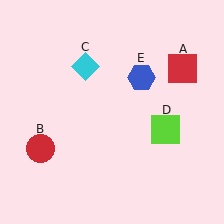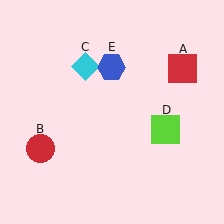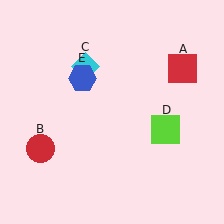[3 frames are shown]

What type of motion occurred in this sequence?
The blue hexagon (object E) rotated counterclockwise around the center of the scene.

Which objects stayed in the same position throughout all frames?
Red square (object A) and red circle (object B) and cyan diamond (object C) and lime square (object D) remained stationary.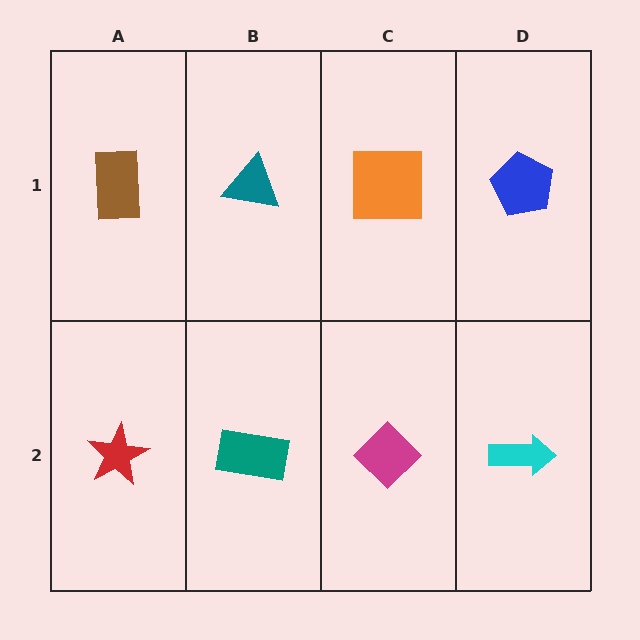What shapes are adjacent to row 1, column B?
A teal rectangle (row 2, column B), a brown rectangle (row 1, column A), an orange square (row 1, column C).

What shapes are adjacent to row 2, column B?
A teal triangle (row 1, column B), a red star (row 2, column A), a magenta diamond (row 2, column C).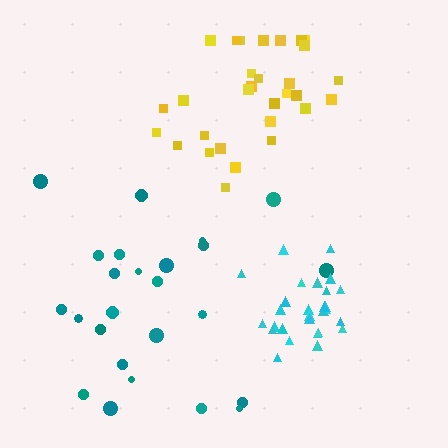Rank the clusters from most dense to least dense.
cyan, yellow, teal.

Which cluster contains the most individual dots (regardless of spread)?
Yellow (31).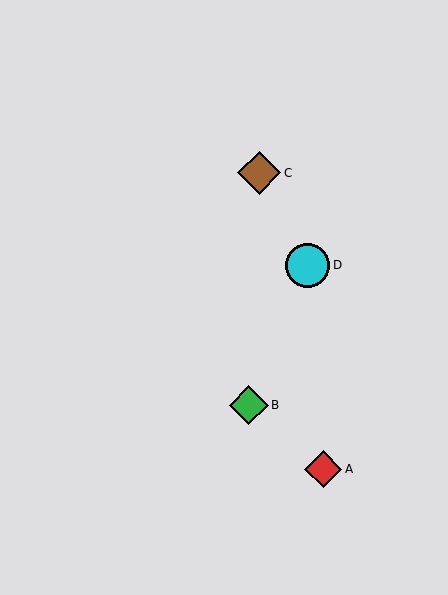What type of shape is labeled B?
Shape B is a green diamond.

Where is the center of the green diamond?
The center of the green diamond is at (249, 405).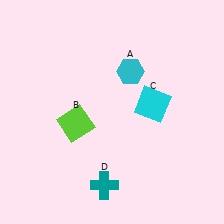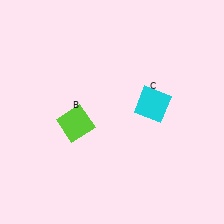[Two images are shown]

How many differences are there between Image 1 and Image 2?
There are 2 differences between the two images.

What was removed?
The cyan hexagon (A), the teal cross (D) were removed in Image 2.